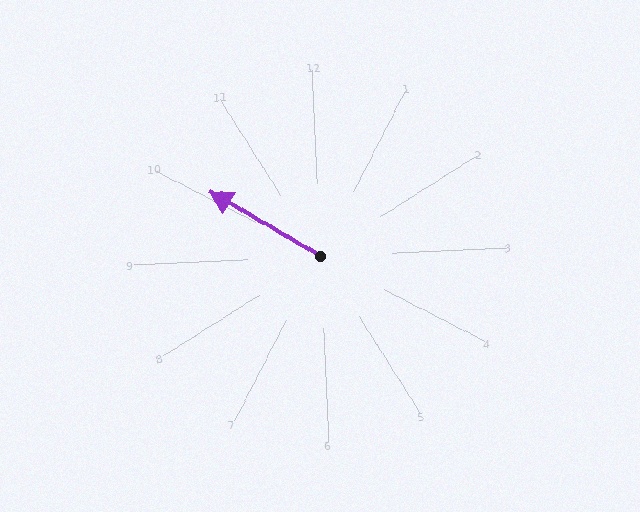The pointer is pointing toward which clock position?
Roughly 10 o'clock.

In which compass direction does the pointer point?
Northwest.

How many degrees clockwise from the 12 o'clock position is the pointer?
Approximately 303 degrees.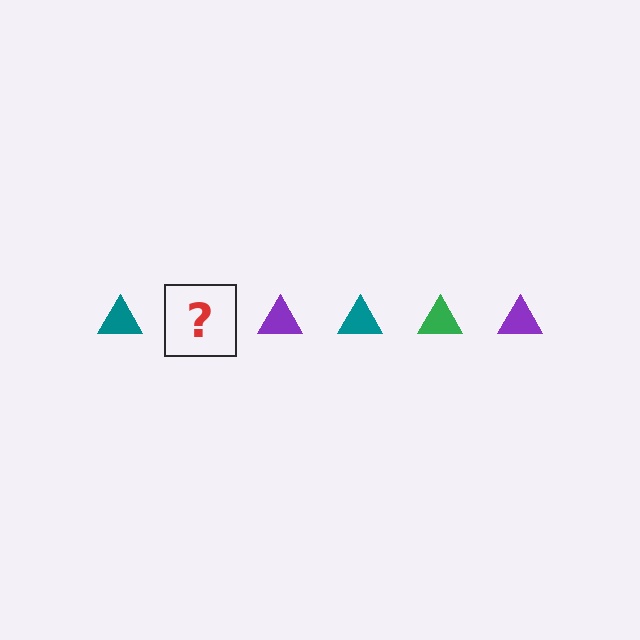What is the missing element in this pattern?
The missing element is a green triangle.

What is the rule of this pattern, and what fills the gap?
The rule is that the pattern cycles through teal, green, purple triangles. The gap should be filled with a green triangle.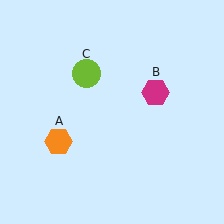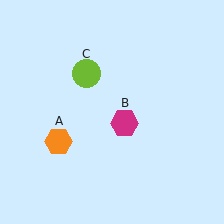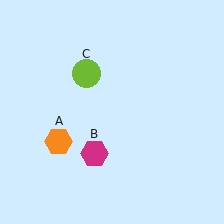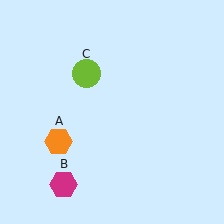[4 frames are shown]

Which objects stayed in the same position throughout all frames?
Orange hexagon (object A) and lime circle (object C) remained stationary.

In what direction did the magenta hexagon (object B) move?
The magenta hexagon (object B) moved down and to the left.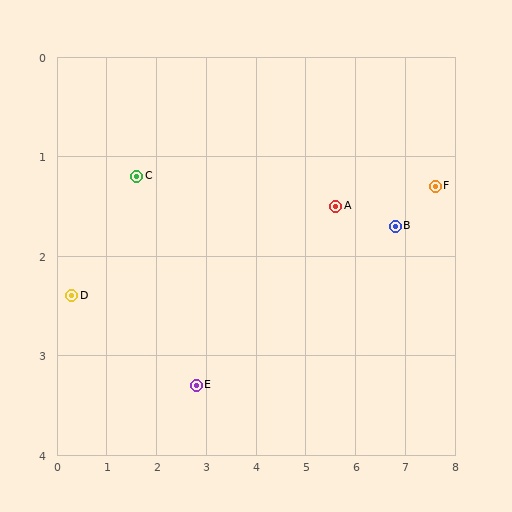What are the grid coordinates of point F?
Point F is at approximately (7.6, 1.3).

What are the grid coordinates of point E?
Point E is at approximately (2.8, 3.3).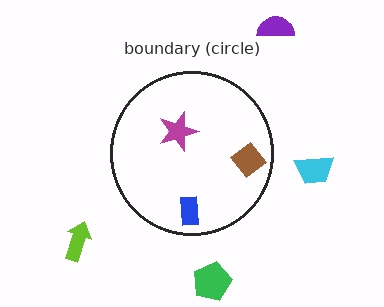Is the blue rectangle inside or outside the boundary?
Inside.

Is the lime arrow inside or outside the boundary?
Outside.